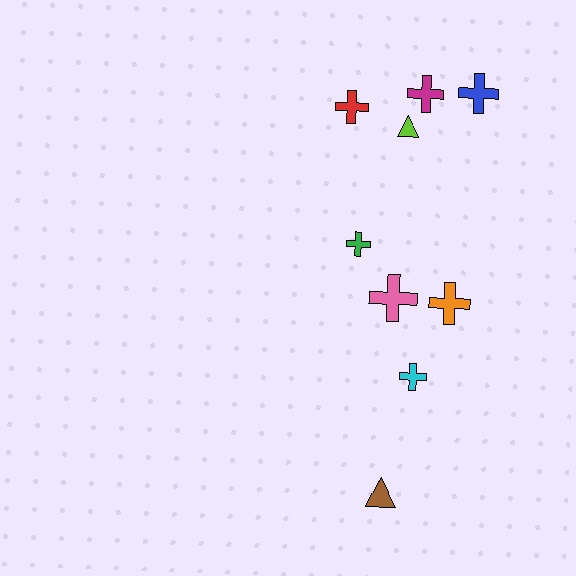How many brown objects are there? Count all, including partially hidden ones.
There is 1 brown object.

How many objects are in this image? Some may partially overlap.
There are 9 objects.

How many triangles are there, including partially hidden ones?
There are 2 triangles.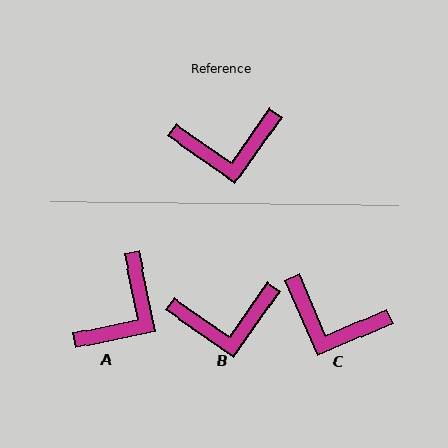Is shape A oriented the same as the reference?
No, it is off by about 47 degrees.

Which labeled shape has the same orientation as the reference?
B.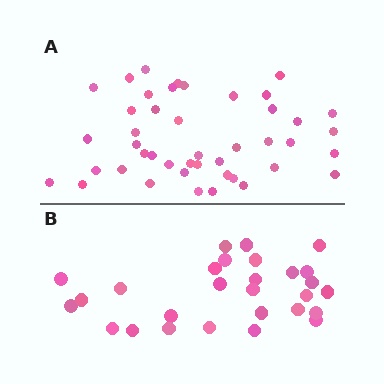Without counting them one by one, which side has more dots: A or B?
Region A (the top region) has more dots.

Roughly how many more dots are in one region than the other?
Region A has approximately 15 more dots than region B.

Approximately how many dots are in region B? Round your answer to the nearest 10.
About 30 dots. (The exact count is 28, which rounds to 30.)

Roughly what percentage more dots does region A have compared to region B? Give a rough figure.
About 55% more.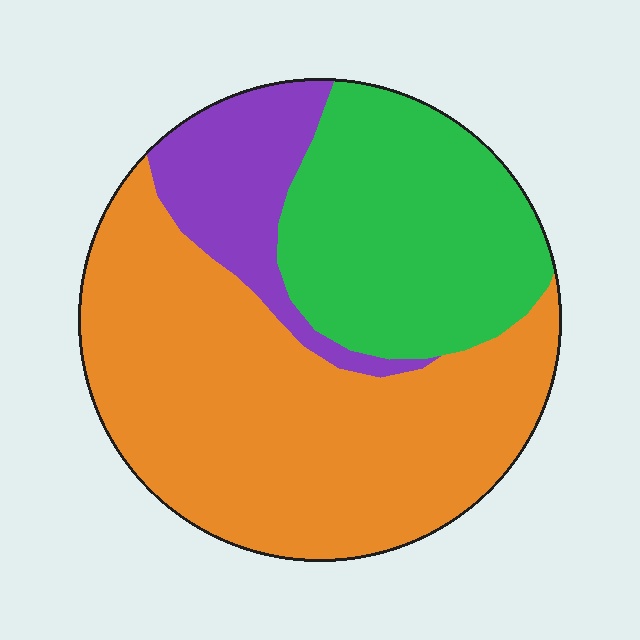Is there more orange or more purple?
Orange.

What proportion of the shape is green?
Green covers roughly 30% of the shape.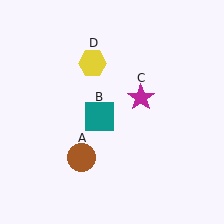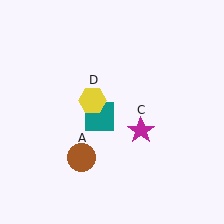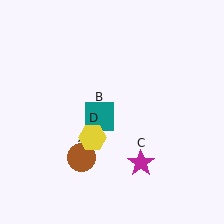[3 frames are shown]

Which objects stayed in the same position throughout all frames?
Brown circle (object A) and teal square (object B) remained stationary.